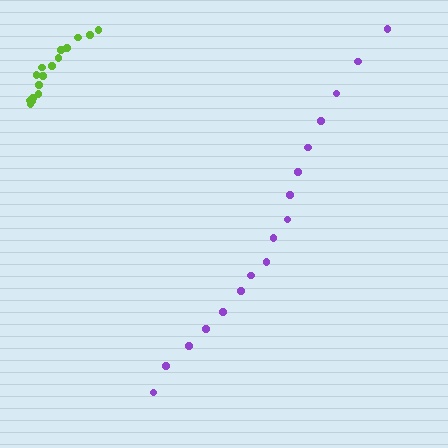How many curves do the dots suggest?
There are 2 distinct paths.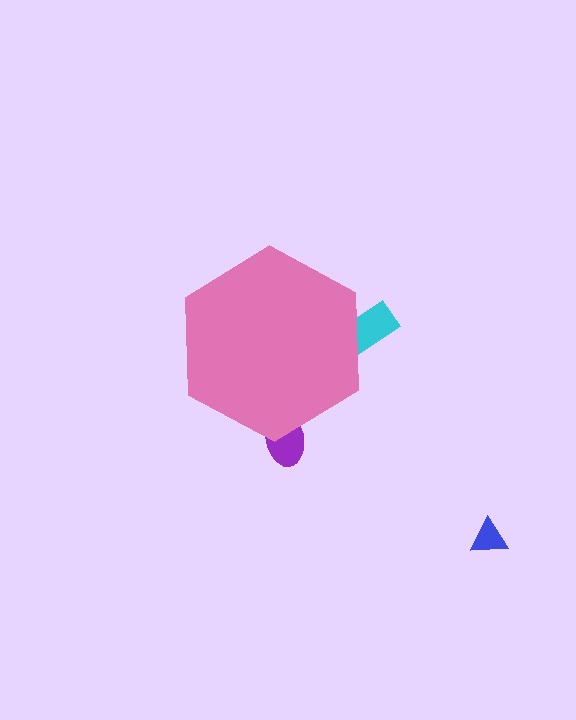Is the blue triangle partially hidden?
No, the blue triangle is fully visible.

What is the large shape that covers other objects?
A pink hexagon.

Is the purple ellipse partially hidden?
Yes, the purple ellipse is partially hidden behind the pink hexagon.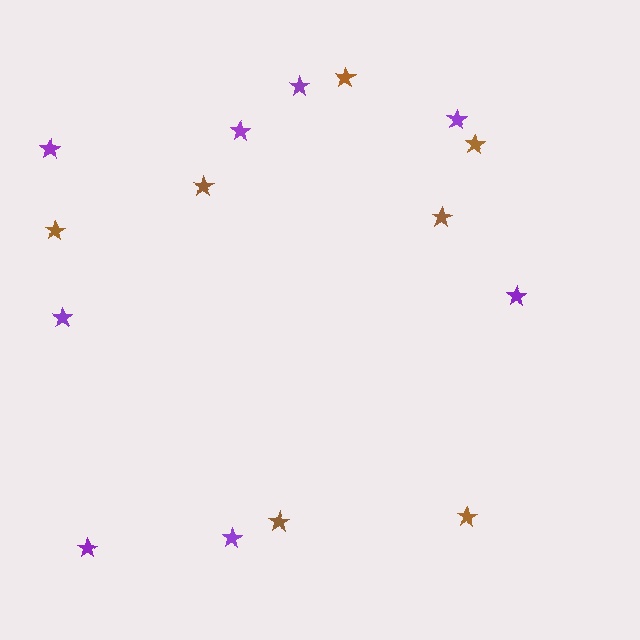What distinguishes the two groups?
There are 2 groups: one group of brown stars (7) and one group of purple stars (8).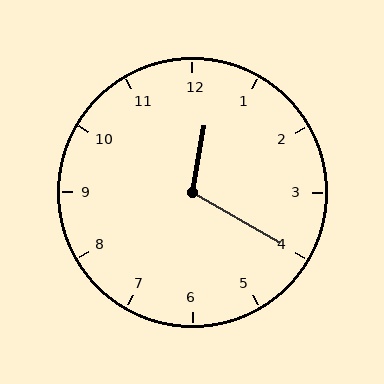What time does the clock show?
12:20.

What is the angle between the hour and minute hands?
Approximately 110 degrees.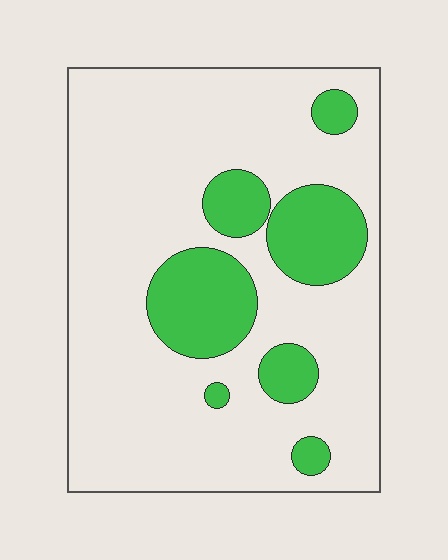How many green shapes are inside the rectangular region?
7.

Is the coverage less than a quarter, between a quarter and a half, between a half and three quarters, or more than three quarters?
Less than a quarter.